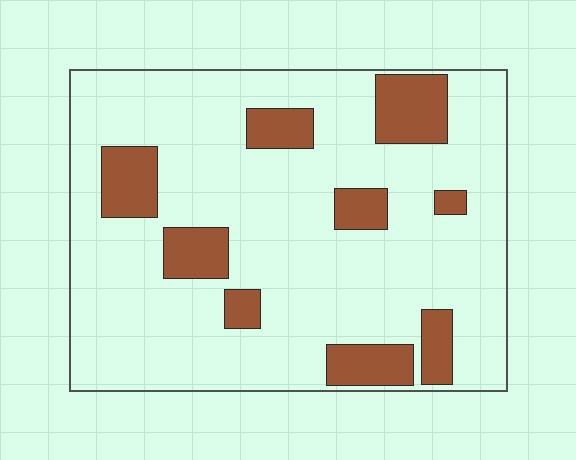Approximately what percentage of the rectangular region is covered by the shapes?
Approximately 20%.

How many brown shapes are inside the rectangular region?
9.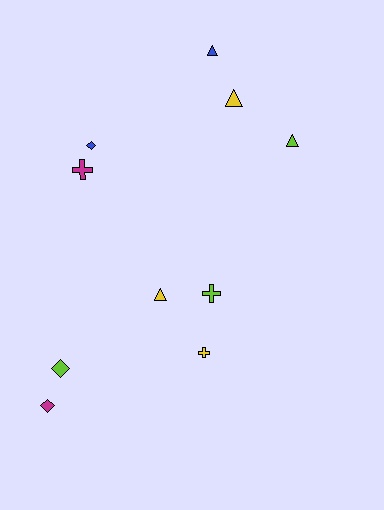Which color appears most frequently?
Yellow, with 3 objects.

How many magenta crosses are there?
There is 1 magenta cross.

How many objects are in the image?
There are 10 objects.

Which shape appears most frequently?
Triangle, with 4 objects.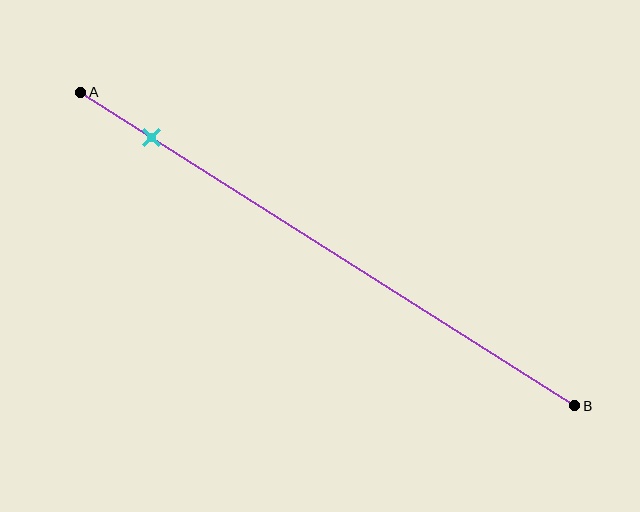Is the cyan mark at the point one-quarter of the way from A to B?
No, the mark is at about 15% from A, not at the 25% one-quarter point.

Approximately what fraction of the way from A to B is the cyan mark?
The cyan mark is approximately 15% of the way from A to B.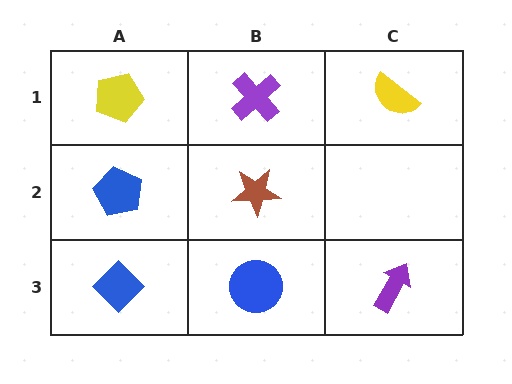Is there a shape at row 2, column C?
No, that cell is empty.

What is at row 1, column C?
A yellow semicircle.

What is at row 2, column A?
A blue pentagon.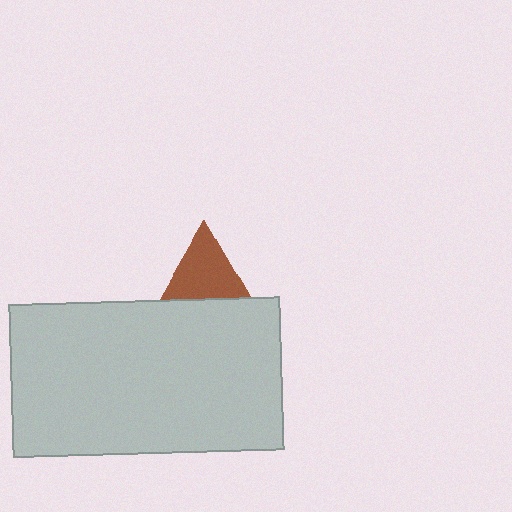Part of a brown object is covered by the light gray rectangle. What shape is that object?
It is a triangle.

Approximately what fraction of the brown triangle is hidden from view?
Roughly 54% of the brown triangle is hidden behind the light gray rectangle.